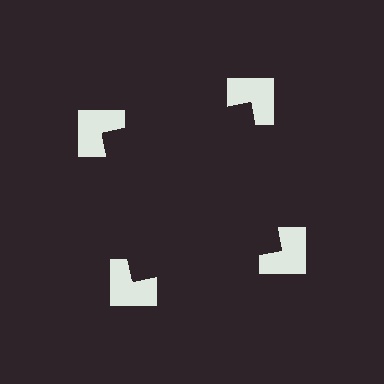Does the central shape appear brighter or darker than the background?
It typically appears slightly darker than the background, even though no actual brightness change is drawn.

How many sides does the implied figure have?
4 sides.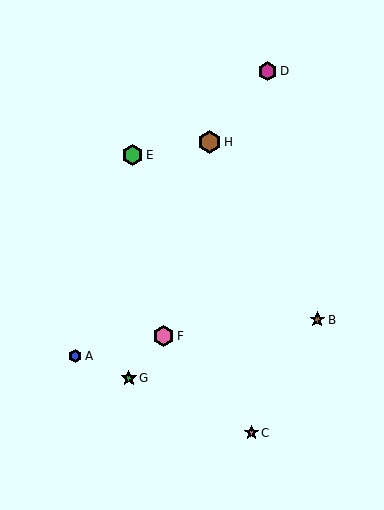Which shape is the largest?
The brown hexagon (labeled H) is the largest.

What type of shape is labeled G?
Shape G is a green star.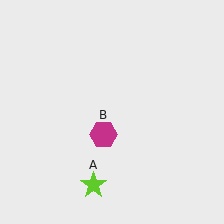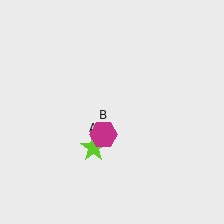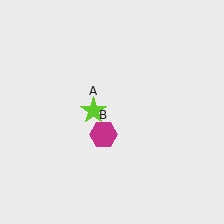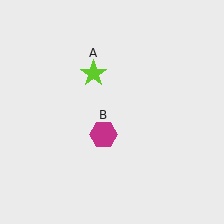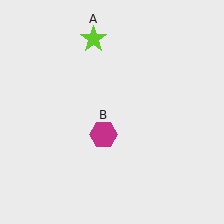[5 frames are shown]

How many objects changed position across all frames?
1 object changed position: lime star (object A).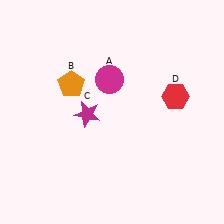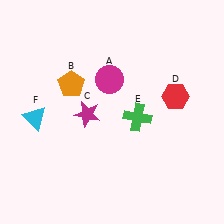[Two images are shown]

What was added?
A green cross (E), a cyan triangle (F) were added in Image 2.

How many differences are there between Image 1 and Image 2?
There are 2 differences between the two images.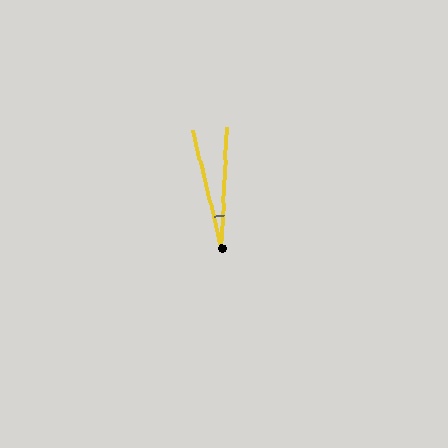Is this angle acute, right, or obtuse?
It is acute.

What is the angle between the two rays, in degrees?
Approximately 16 degrees.